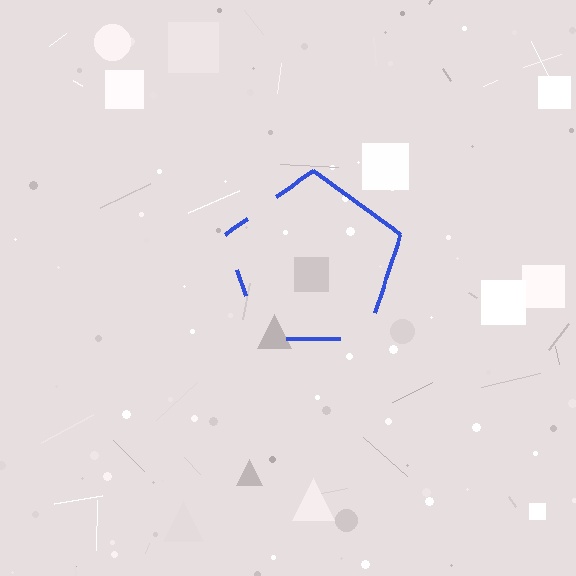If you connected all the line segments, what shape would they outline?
They would outline a pentagon.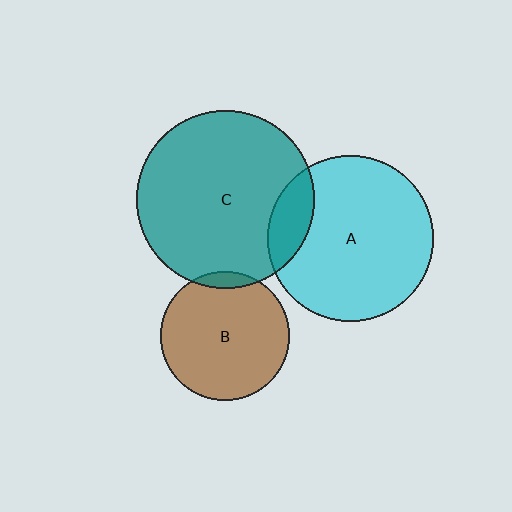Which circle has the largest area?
Circle C (teal).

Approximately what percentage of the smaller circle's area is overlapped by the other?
Approximately 15%.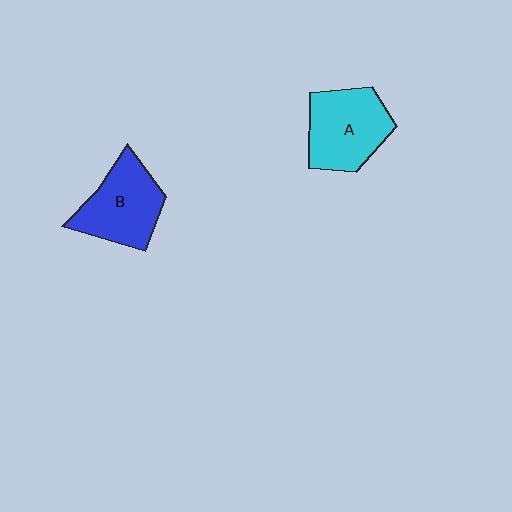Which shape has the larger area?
Shape A (cyan).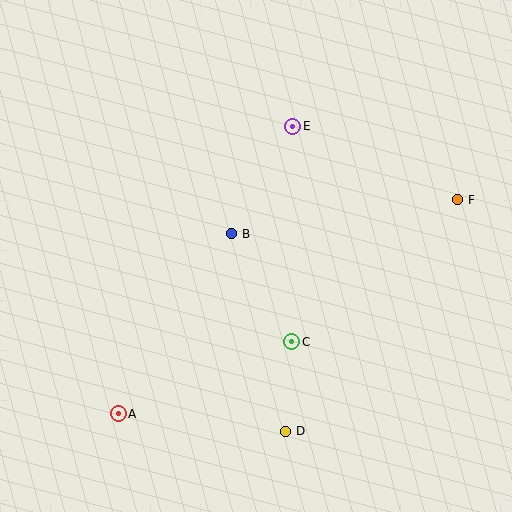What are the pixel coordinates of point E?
Point E is at (293, 126).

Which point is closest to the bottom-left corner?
Point A is closest to the bottom-left corner.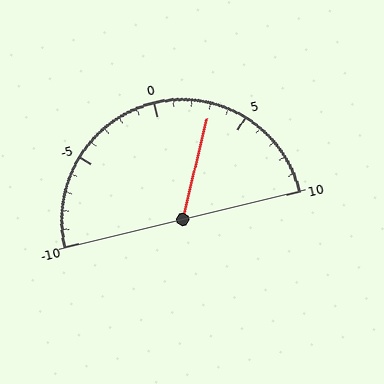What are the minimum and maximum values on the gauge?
The gauge ranges from -10 to 10.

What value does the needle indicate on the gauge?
The needle indicates approximately 3.